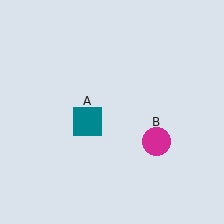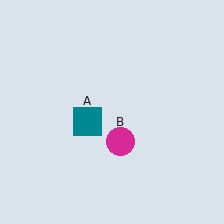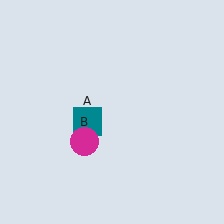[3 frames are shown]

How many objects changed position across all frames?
1 object changed position: magenta circle (object B).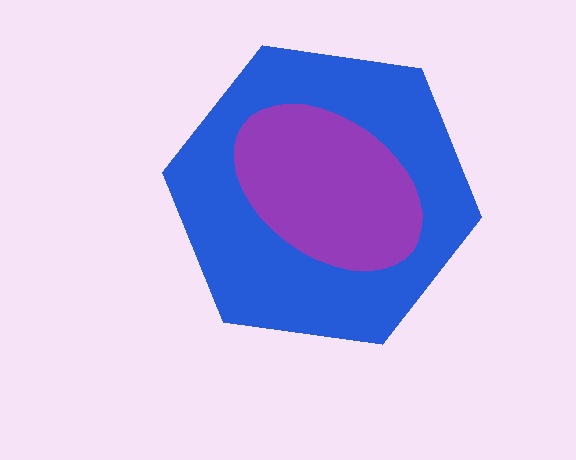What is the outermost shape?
The blue hexagon.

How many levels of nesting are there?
2.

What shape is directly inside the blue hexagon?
The purple ellipse.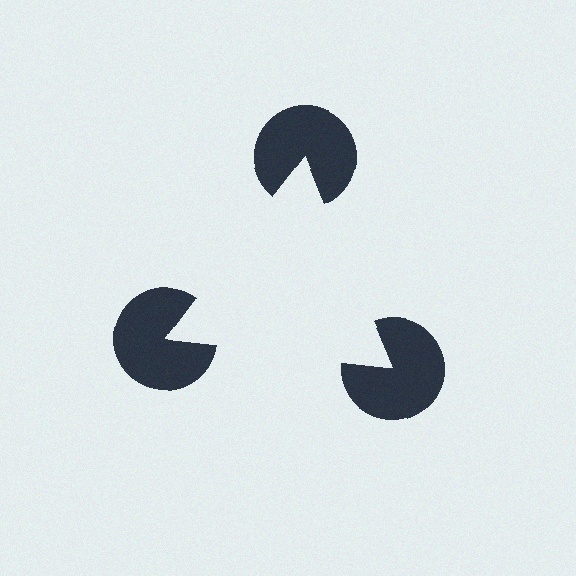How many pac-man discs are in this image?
There are 3 — one at each vertex of the illusory triangle.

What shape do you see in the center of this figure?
An illusory triangle — its edges are inferred from the aligned wedge cuts in the pac-man discs, not physically drawn.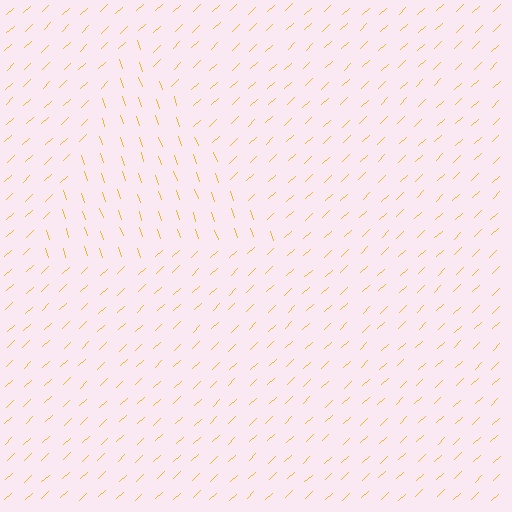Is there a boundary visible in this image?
Yes, there is a texture boundary formed by a change in line orientation.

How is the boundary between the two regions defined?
The boundary is defined purely by a change in line orientation (approximately 66 degrees difference). All lines are the same color and thickness.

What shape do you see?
I see a triangle.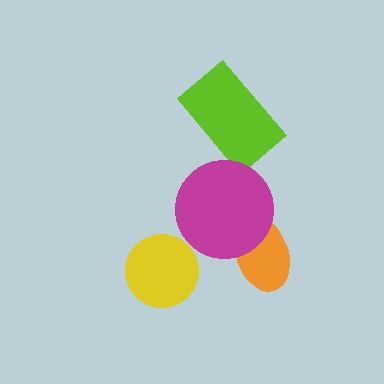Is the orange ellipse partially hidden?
Yes, it is partially covered by another shape.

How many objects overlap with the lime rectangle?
0 objects overlap with the lime rectangle.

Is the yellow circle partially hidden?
No, no other shape covers it.